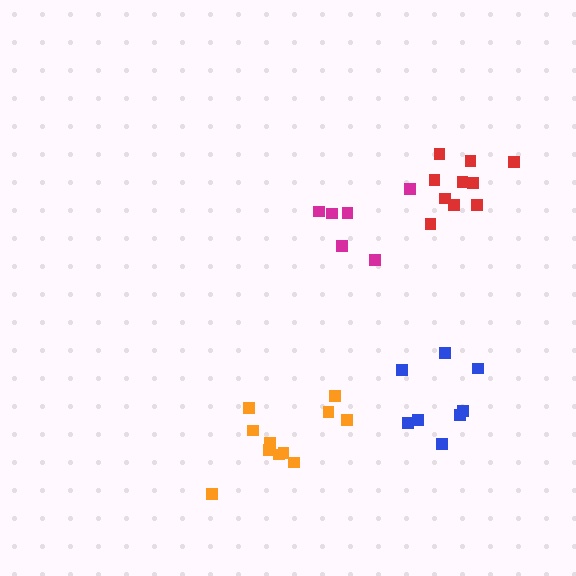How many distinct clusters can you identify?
There are 4 distinct clusters.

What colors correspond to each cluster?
The clusters are colored: magenta, red, orange, blue.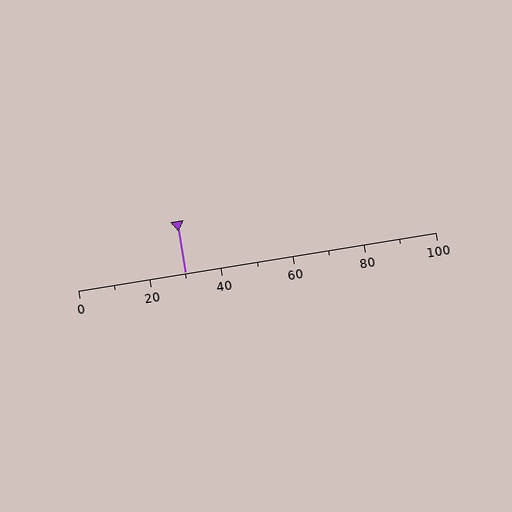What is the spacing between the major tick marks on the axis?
The major ticks are spaced 20 apart.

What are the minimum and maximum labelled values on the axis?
The axis runs from 0 to 100.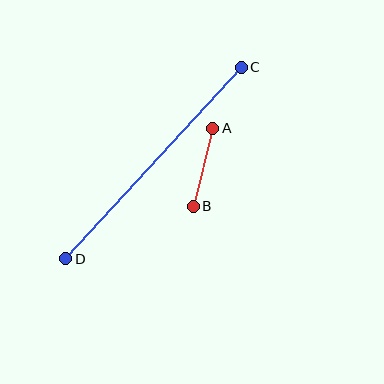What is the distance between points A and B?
The distance is approximately 80 pixels.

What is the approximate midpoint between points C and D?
The midpoint is at approximately (153, 163) pixels.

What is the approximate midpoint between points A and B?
The midpoint is at approximately (203, 167) pixels.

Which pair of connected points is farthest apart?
Points C and D are farthest apart.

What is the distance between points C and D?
The distance is approximately 260 pixels.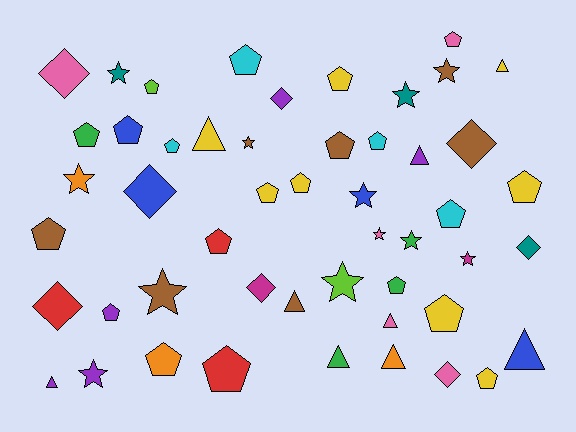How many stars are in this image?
There are 12 stars.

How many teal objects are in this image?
There are 3 teal objects.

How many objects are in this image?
There are 50 objects.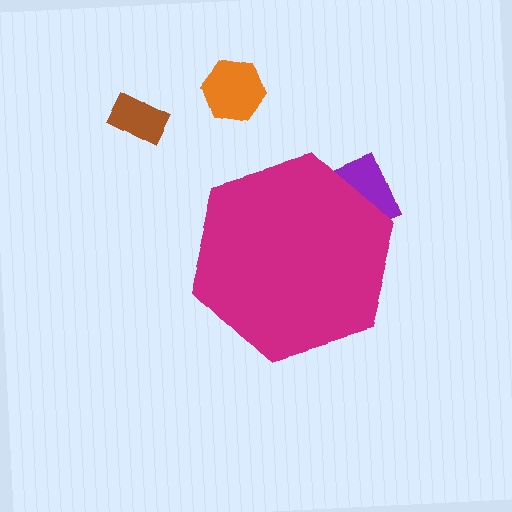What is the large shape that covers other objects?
A magenta hexagon.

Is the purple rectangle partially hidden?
Yes, the purple rectangle is partially hidden behind the magenta hexagon.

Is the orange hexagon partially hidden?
No, the orange hexagon is fully visible.